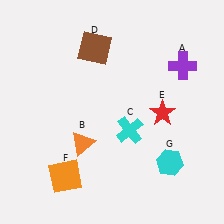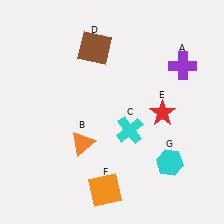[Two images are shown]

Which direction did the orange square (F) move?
The orange square (F) moved right.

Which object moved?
The orange square (F) moved right.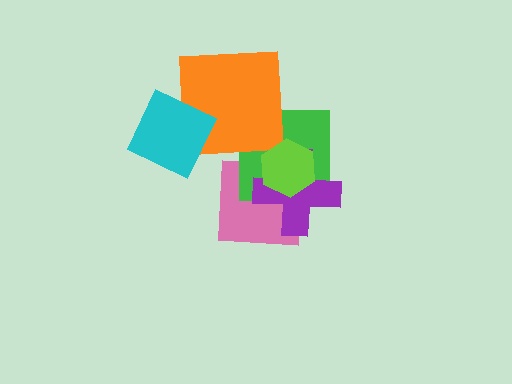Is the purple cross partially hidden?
Yes, it is partially covered by another shape.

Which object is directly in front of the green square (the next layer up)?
The orange square is directly in front of the green square.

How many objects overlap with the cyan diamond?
1 object overlaps with the cyan diamond.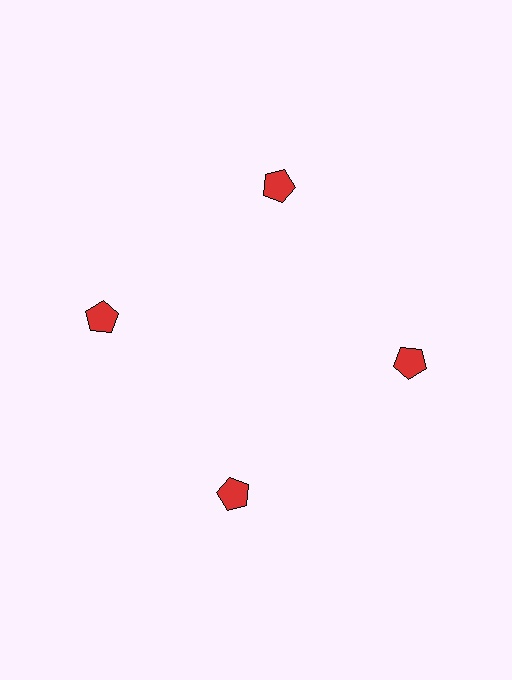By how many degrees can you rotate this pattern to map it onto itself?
The pattern maps onto itself every 90 degrees of rotation.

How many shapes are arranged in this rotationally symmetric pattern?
There are 4 shapes, arranged in 4 groups of 1.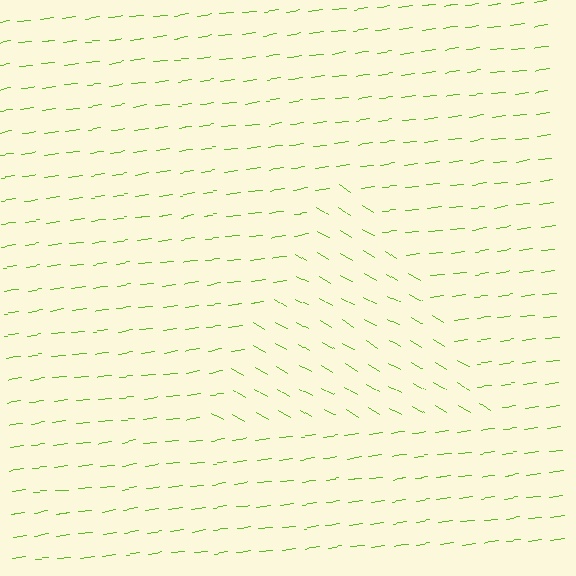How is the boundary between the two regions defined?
The boundary is defined purely by a change in line orientation (approximately 38 degrees difference). All lines are the same color and thickness.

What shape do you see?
I see a triangle.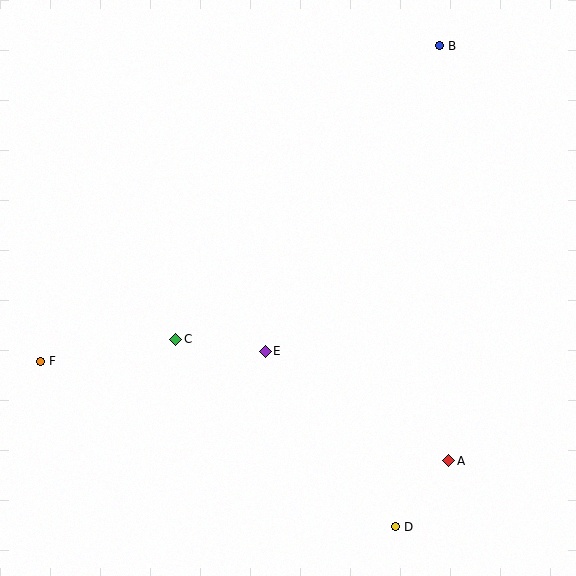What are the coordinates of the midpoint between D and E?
The midpoint between D and E is at (330, 439).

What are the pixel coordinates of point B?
Point B is at (440, 46).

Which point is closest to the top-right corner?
Point B is closest to the top-right corner.